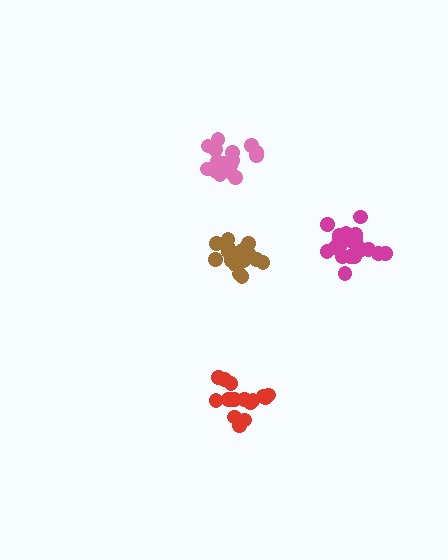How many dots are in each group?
Group 1: 19 dots, Group 2: 17 dots, Group 3: 16 dots, Group 4: 19 dots (71 total).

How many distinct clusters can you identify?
There are 4 distinct clusters.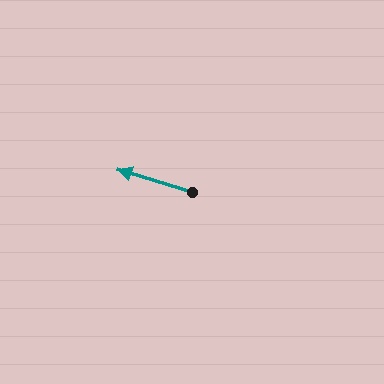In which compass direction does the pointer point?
West.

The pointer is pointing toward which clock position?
Roughly 10 o'clock.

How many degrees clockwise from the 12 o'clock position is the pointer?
Approximately 287 degrees.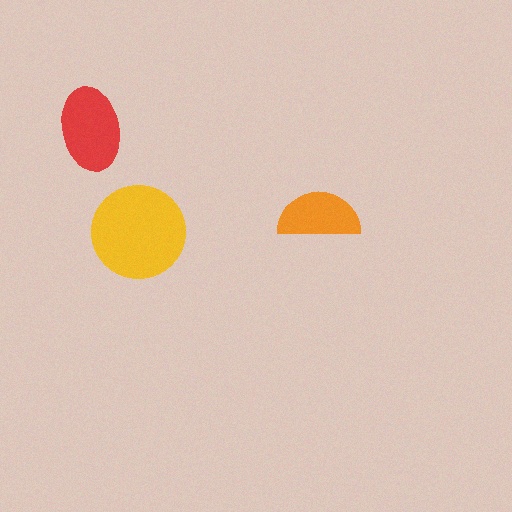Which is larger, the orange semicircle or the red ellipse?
The red ellipse.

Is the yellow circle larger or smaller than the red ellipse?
Larger.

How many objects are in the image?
There are 3 objects in the image.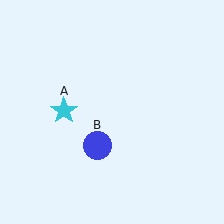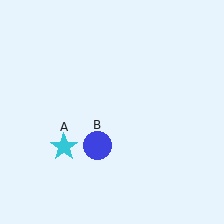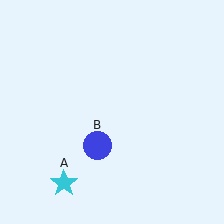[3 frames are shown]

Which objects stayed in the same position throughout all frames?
Blue circle (object B) remained stationary.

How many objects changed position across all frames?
1 object changed position: cyan star (object A).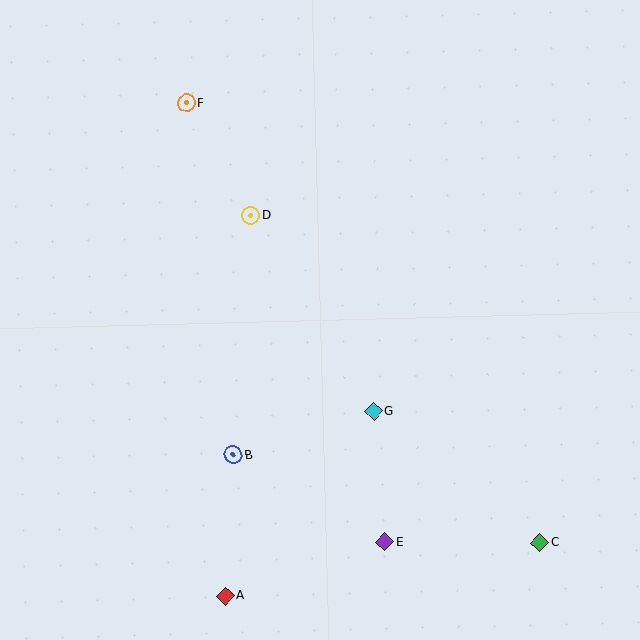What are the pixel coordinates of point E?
Point E is at (384, 542).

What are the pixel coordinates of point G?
Point G is at (373, 412).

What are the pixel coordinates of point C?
Point C is at (540, 543).